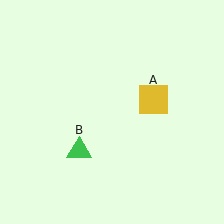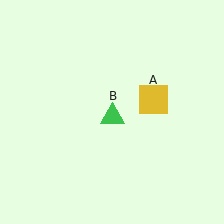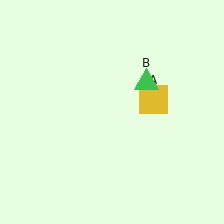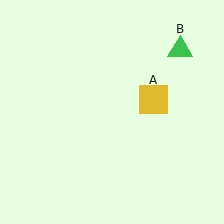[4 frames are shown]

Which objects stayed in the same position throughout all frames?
Yellow square (object A) remained stationary.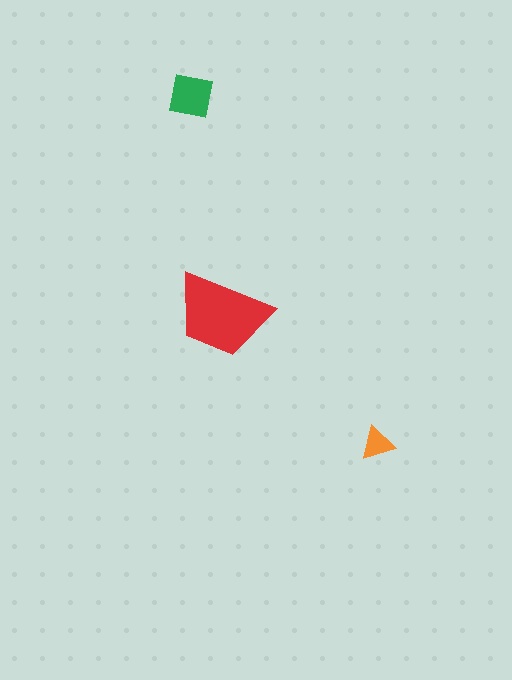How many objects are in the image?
There are 3 objects in the image.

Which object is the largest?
The red trapezoid.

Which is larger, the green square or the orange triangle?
The green square.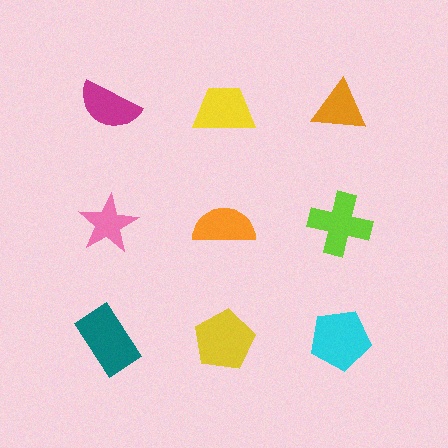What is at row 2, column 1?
A pink star.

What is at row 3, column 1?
A teal rectangle.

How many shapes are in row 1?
3 shapes.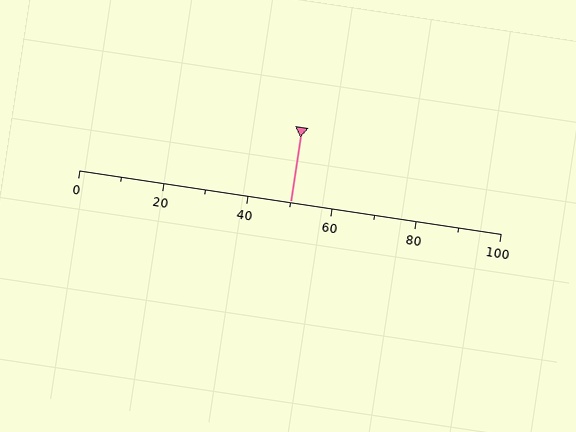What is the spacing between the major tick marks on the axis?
The major ticks are spaced 20 apart.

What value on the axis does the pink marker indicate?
The marker indicates approximately 50.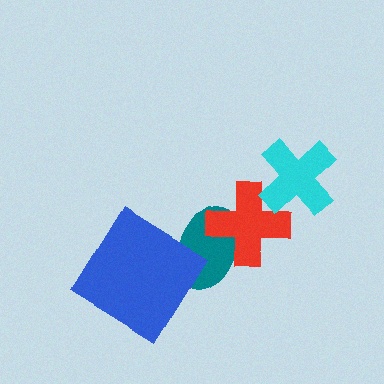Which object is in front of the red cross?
The cyan cross is in front of the red cross.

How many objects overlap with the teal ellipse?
2 objects overlap with the teal ellipse.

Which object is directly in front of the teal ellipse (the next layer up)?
The red cross is directly in front of the teal ellipse.